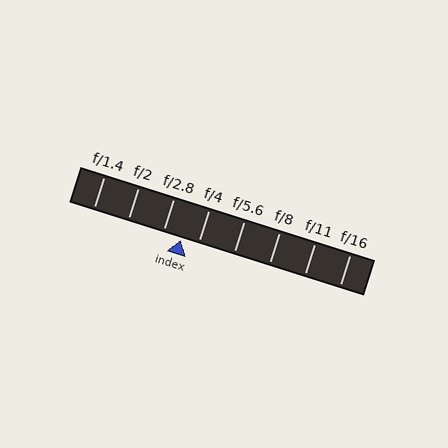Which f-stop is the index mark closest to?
The index mark is closest to f/2.8.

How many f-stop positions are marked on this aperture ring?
There are 8 f-stop positions marked.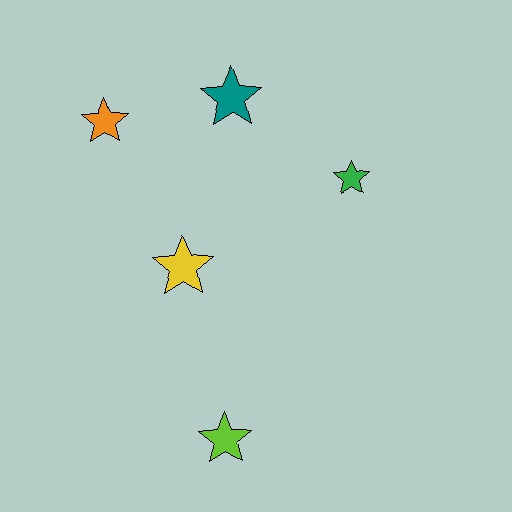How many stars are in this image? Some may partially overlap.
There are 5 stars.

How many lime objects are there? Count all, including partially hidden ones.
There is 1 lime object.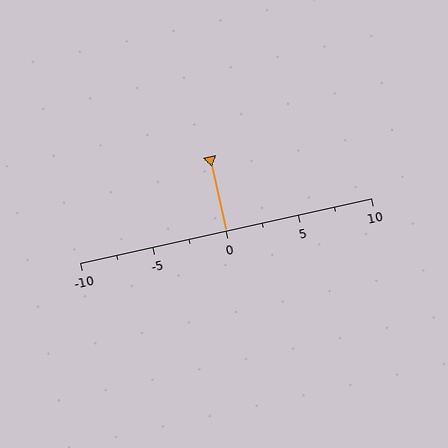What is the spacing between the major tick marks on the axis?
The major ticks are spaced 5 apart.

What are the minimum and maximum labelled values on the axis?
The axis runs from -10 to 10.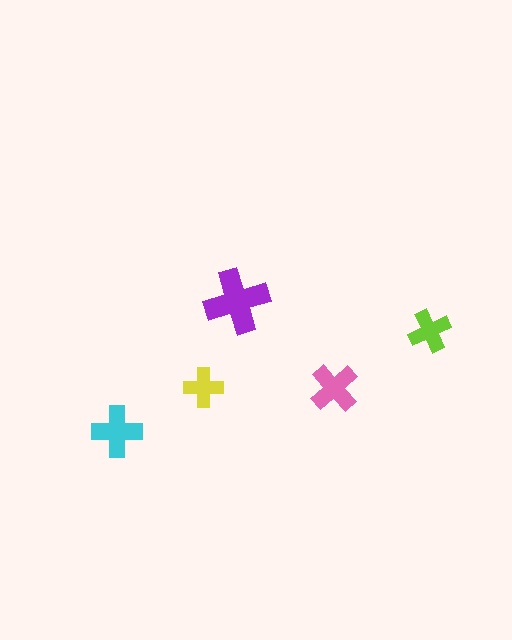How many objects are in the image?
There are 5 objects in the image.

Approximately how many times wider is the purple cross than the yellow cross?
About 1.5 times wider.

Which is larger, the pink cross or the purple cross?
The purple one.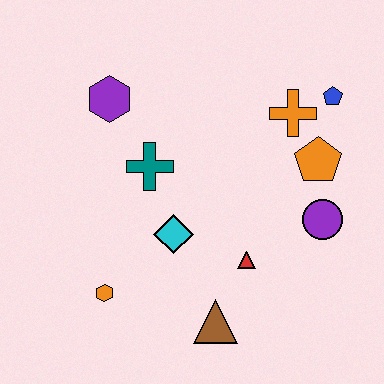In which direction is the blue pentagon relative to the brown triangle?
The blue pentagon is above the brown triangle.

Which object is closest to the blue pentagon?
The orange cross is closest to the blue pentagon.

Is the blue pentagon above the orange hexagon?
Yes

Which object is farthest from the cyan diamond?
The blue pentagon is farthest from the cyan diamond.